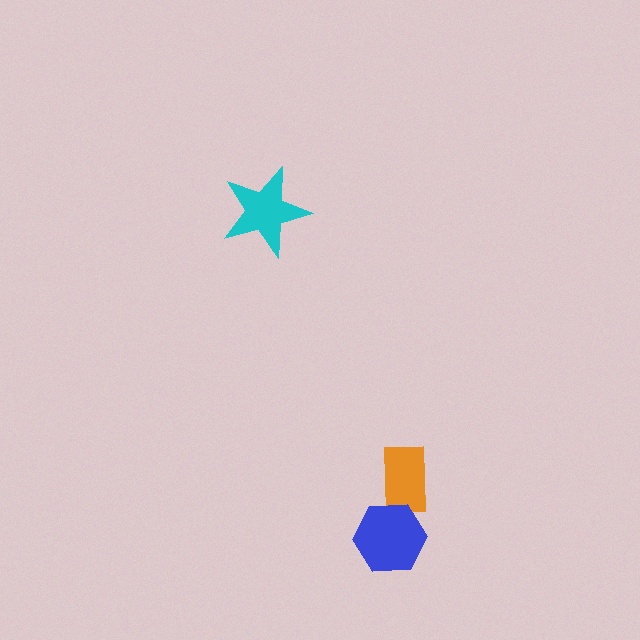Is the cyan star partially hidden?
No, no other shape covers it.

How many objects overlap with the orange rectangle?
1 object overlaps with the orange rectangle.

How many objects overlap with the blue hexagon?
1 object overlaps with the blue hexagon.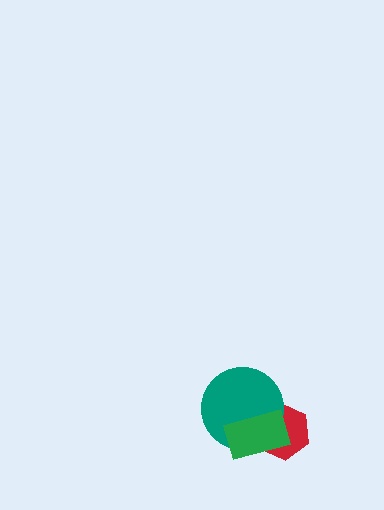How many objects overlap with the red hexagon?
2 objects overlap with the red hexagon.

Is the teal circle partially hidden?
Yes, it is partially covered by another shape.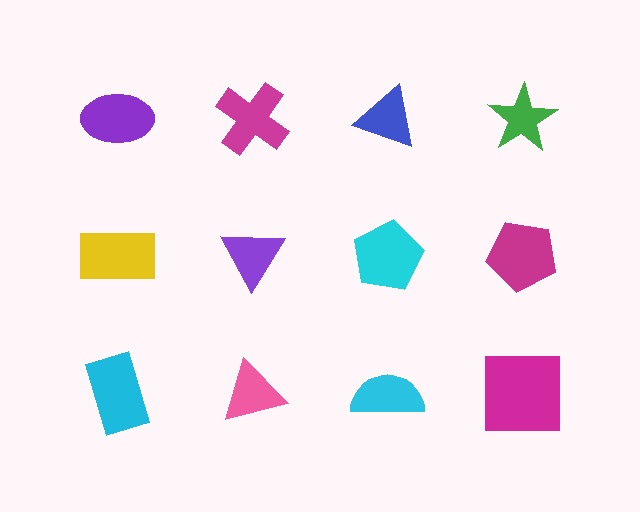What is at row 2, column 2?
A purple triangle.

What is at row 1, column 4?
A green star.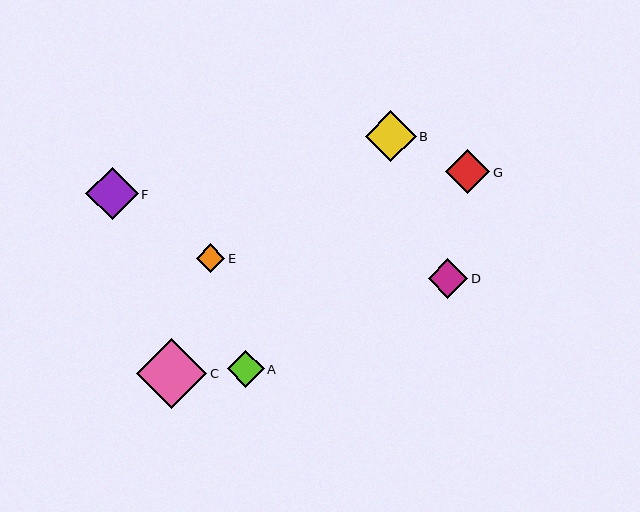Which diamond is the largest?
Diamond C is the largest with a size of approximately 70 pixels.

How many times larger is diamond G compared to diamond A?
Diamond G is approximately 1.2 times the size of diamond A.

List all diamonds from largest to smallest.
From largest to smallest: C, F, B, G, D, A, E.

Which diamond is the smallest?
Diamond E is the smallest with a size of approximately 28 pixels.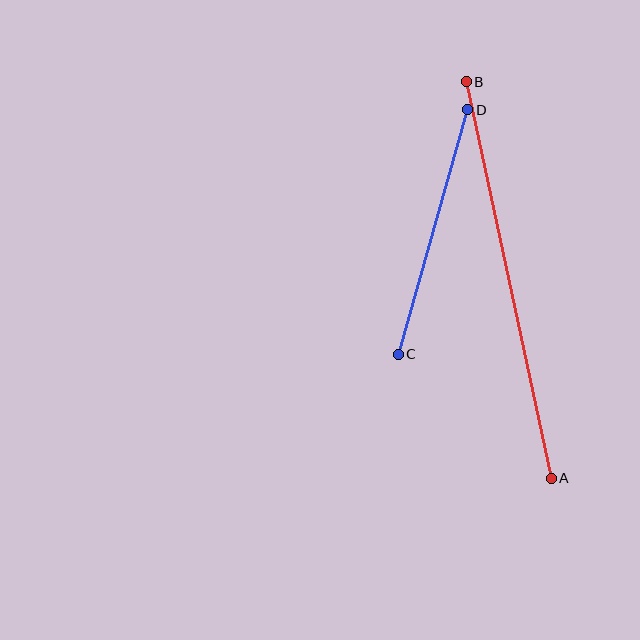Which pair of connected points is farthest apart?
Points A and B are farthest apart.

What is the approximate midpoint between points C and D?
The midpoint is at approximately (433, 232) pixels.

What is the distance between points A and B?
The distance is approximately 405 pixels.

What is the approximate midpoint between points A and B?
The midpoint is at approximately (509, 280) pixels.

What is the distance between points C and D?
The distance is approximately 254 pixels.